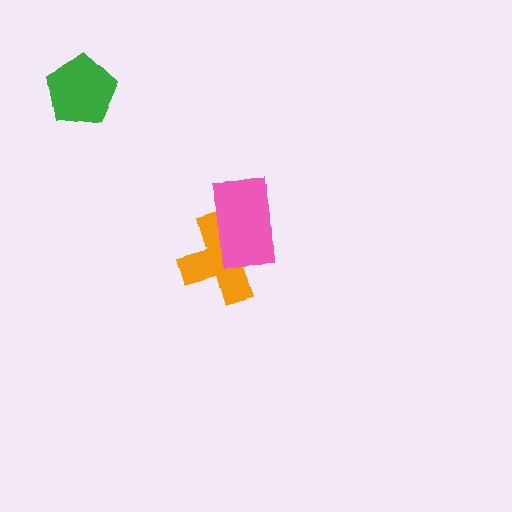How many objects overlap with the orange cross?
1 object overlaps with the orange cross.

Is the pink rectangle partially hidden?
No, no other shape covers it.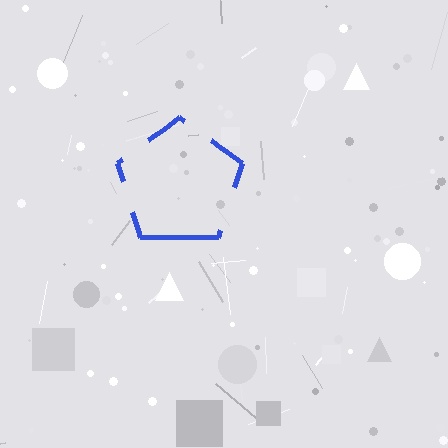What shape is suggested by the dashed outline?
The dashed outline suggests a pentagon.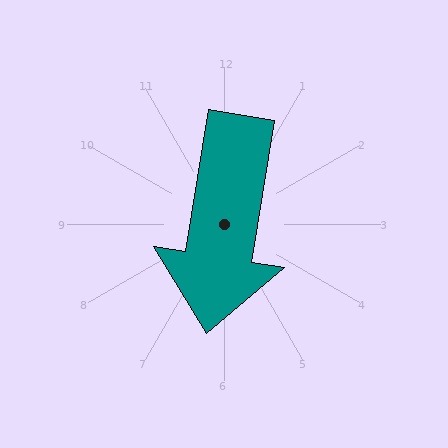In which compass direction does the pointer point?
South.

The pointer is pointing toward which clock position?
Roughly 6 o'clock.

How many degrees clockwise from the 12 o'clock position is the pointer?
Approximately 189 degrees.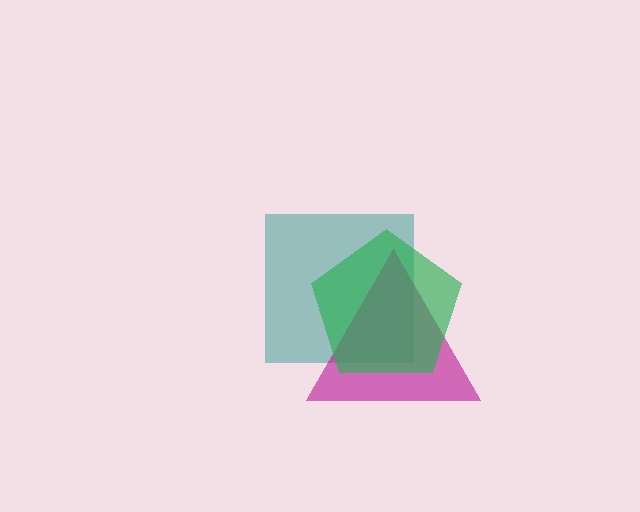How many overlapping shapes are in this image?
There are 3 overlapping shapes in the image.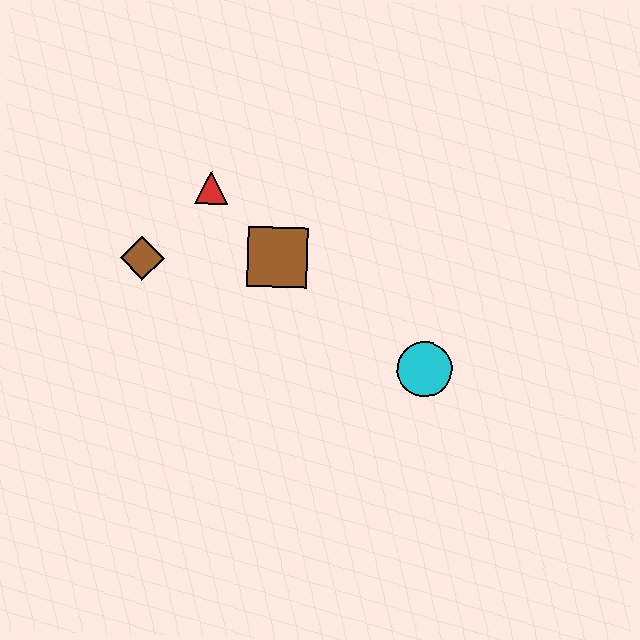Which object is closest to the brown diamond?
The red triangle is closest to the brown diamond.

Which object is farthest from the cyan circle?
The brown diamond is farthest from the cyan circle.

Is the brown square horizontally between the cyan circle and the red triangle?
Yes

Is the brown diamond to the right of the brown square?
No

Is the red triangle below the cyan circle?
No